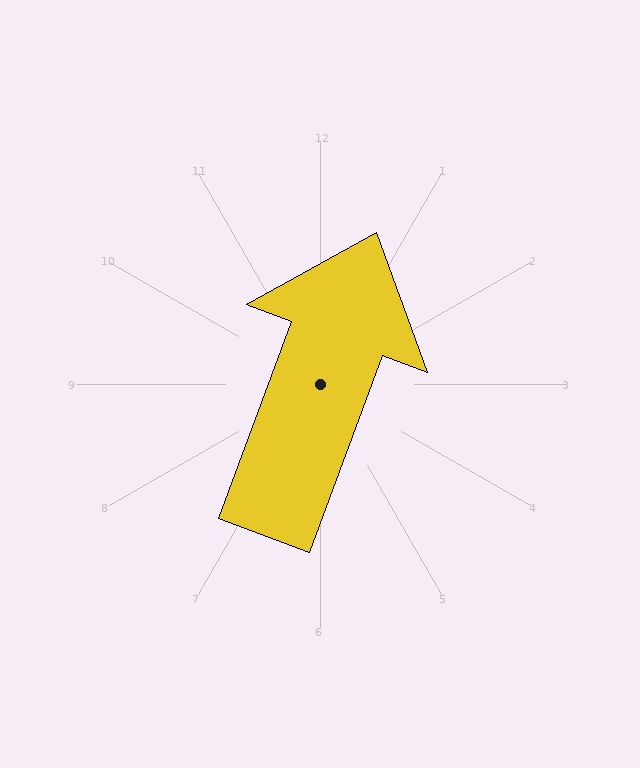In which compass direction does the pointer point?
North.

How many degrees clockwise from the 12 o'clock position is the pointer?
Approximately 20 degrees.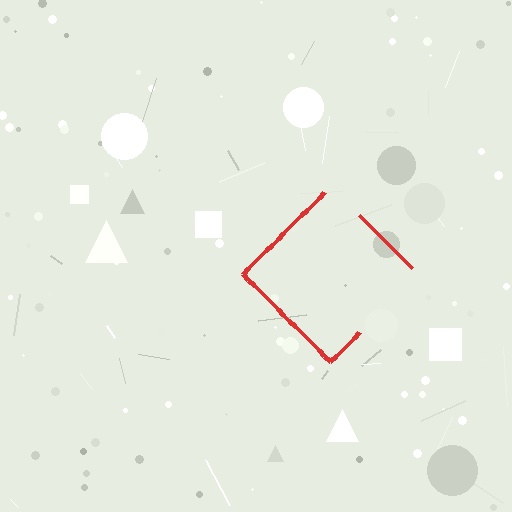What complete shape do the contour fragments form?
The contour fragments form a diamond.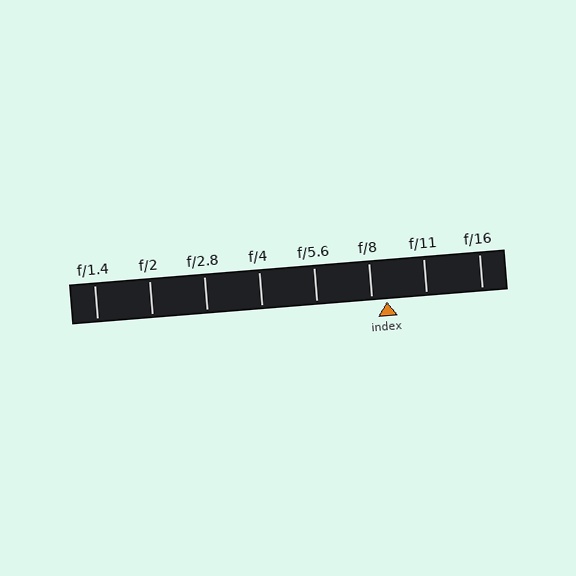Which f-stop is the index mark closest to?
The index mark is closest to f/8.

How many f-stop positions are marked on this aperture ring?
There are 8 f-stop positions marked.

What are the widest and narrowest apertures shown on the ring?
The widest aperture shown is f/1.4 and the narrowest is f/16.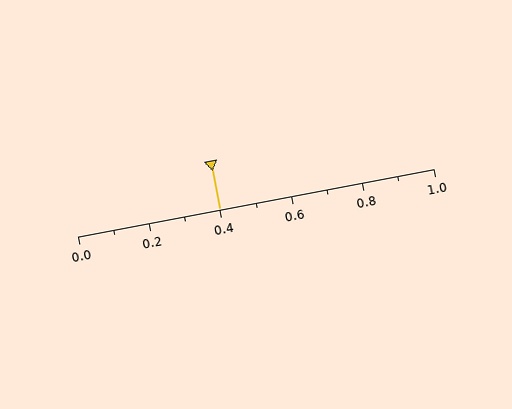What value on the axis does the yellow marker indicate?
The marker indicates approximately 0.4.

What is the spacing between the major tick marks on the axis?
The major ticks are spaced 0.2 apart.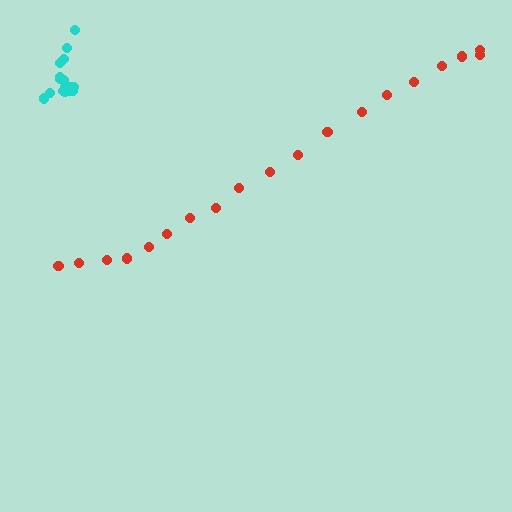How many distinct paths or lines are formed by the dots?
There are 2 distinct paths.